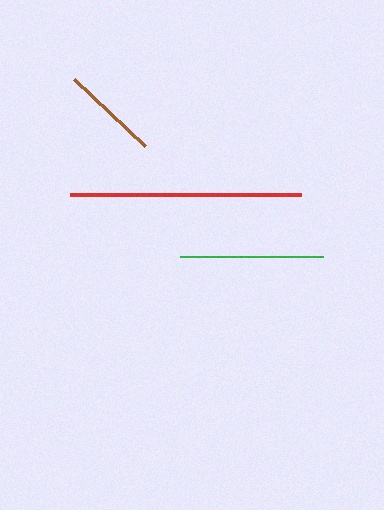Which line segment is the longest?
The red line is the longest at approximately 231 pixels.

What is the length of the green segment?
The green segment is approximately 143 pixels long.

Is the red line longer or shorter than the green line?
The red line is longer than the green line.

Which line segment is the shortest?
The brown line is the shortest at approximately 98 pixels.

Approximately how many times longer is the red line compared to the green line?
The red line is approximately 1.6 times the length of the green line.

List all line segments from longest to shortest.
From longest to shortest: red, green, brown.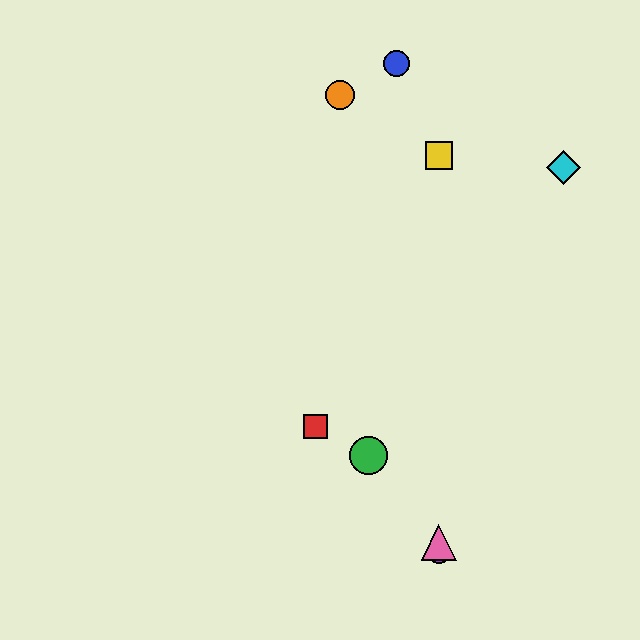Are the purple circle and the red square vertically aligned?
No, the purple circle is at x≈439 and the red square is at x≈316.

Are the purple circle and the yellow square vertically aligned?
Yes, both are at x≈439.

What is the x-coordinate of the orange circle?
The orange circle is at x≈340.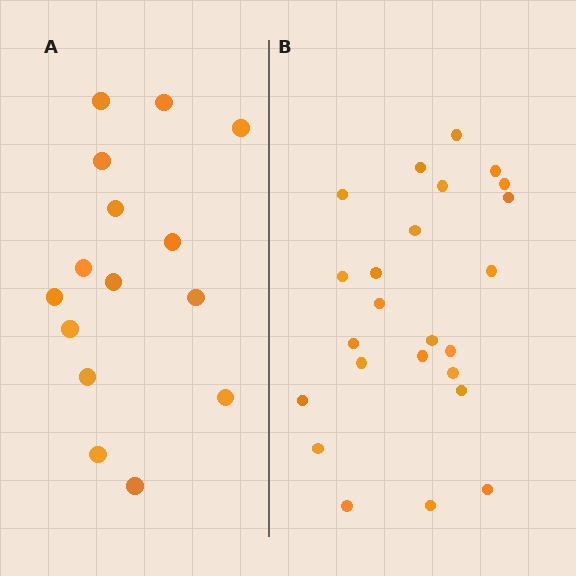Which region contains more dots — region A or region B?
Region B (the right region) has more dots.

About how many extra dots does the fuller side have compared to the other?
Region B has roughly 8 or so more dots than region A.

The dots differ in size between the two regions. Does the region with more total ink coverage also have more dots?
No. Region A has more total ink coverage because its dots are larger, but region B actually contains more individual dots. Total area can be misleading — the number of items is what matters here.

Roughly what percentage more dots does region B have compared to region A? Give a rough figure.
About 60% more.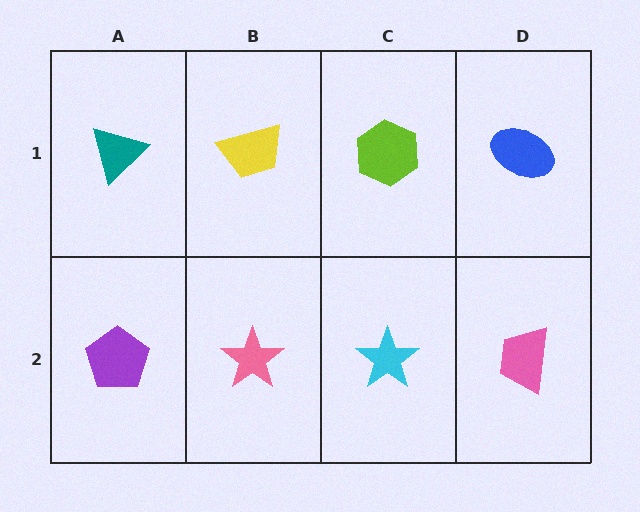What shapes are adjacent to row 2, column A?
A teal triangle (row 1, column A), a pink star (row 2, column B).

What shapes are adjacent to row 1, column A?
A purple pentagon (row 2, column A), a yellow trapezoid (row 1, column B).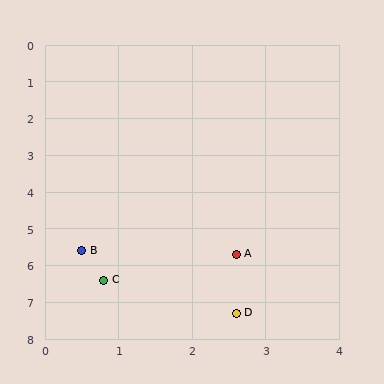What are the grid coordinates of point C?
Point C is at approximately (0.8, 6.4).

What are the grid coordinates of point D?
Point D is at approximately (2.6, 7.3).